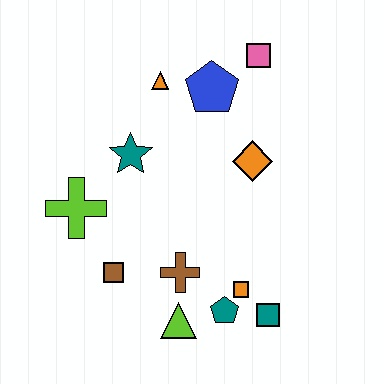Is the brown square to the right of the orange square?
No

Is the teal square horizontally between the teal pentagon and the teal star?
No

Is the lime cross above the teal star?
No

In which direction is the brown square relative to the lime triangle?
The brown square is to the left of the lime triangle.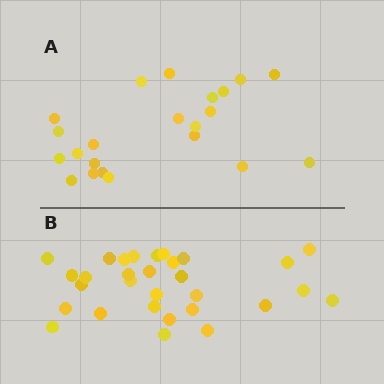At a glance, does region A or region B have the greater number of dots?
Region B (the bottom region) has more dots.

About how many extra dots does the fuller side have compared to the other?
Region B has roughly 8 or so more dots than region A.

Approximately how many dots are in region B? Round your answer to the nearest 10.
About 30 dots.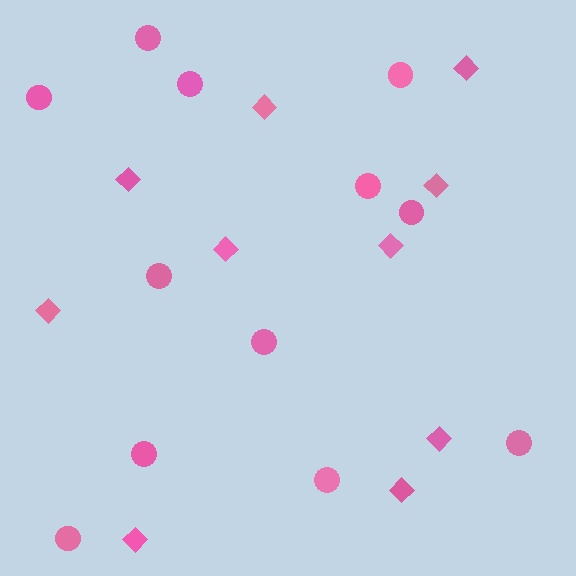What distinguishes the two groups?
There are 2 groups: one group of diamonds (10) and one group of circles (12).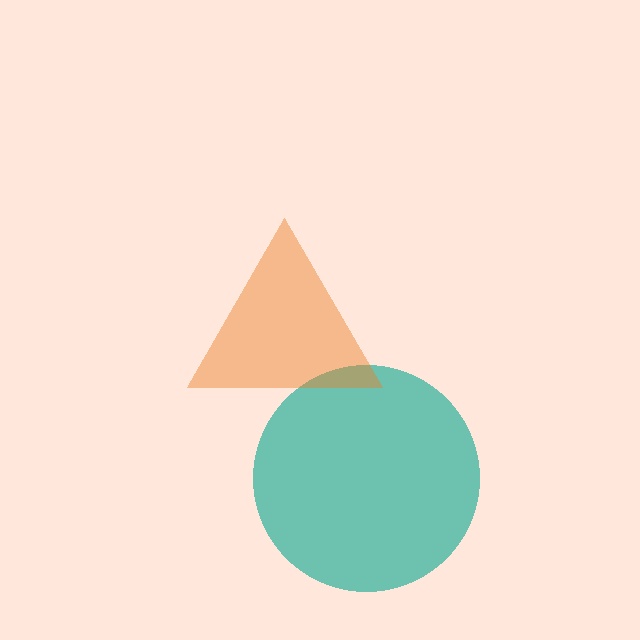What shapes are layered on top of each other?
The layered shapes are: a teal circle, an orange triangle.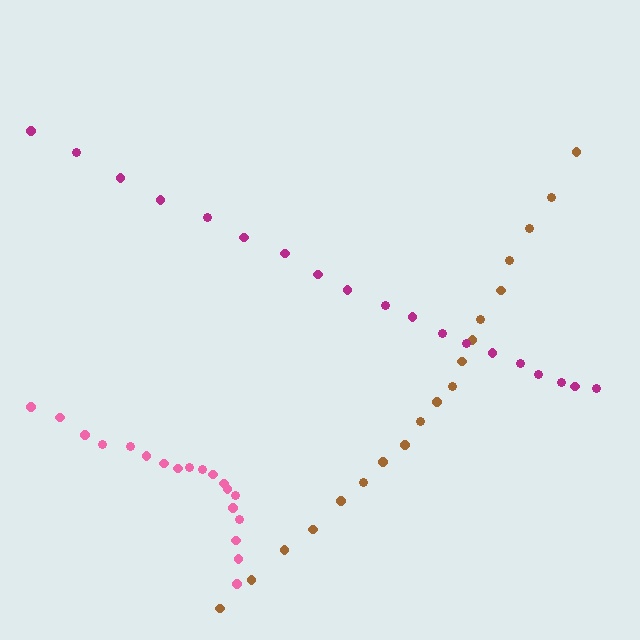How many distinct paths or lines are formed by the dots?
There are 3 distinct paths.